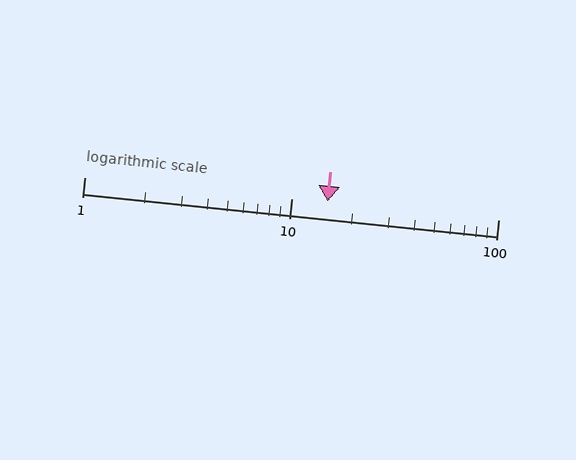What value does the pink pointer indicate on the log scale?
The pointer indicates approximately 15.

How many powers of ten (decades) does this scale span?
The scale spans 2 decades, from 1 to 100.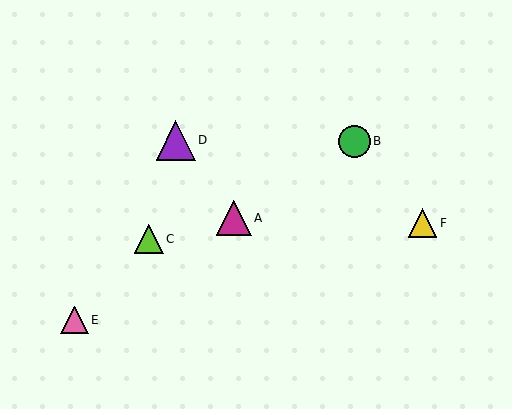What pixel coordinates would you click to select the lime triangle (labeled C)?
Click at (149, 239) to select the lime triangle C.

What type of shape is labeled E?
Shape E is a pink triangle.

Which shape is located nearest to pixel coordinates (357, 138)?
The green circle (labeled B) at (354, 141) is nearest to that location.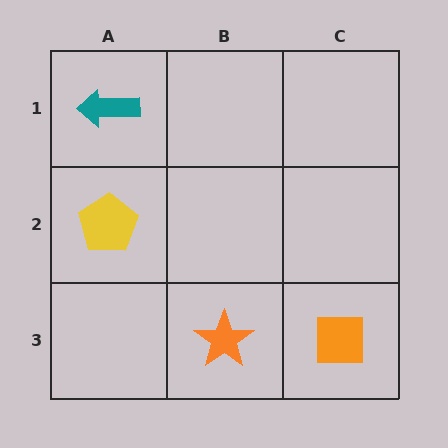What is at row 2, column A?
A yellow pentagon.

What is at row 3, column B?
An orange star.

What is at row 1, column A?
A teal arrow.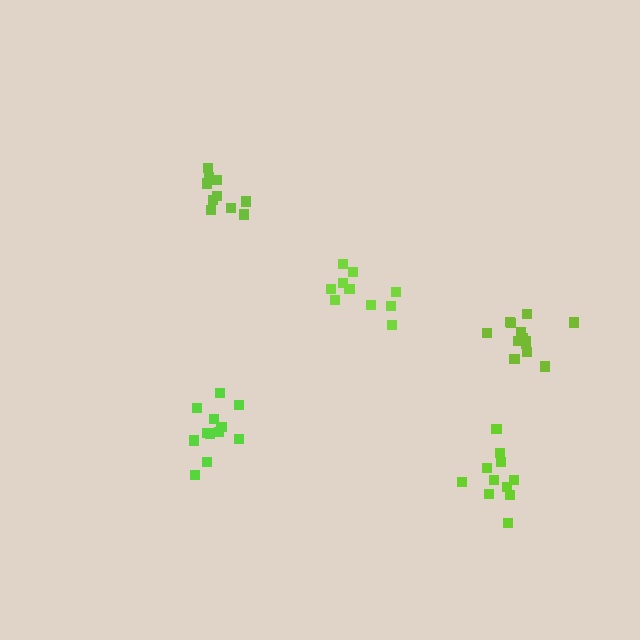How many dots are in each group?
Group 1: 13 dots, Group 2: 10 dots, Group 3: 13 dots, Group 4: 11 dots, Group 5: 10 dots (57 total).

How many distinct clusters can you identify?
There are 5 distinct clusters.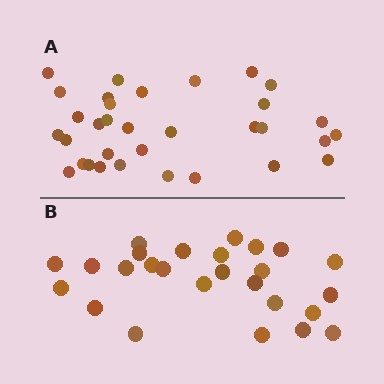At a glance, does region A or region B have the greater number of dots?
Region A (the top region) has more dots.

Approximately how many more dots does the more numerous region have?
Region A has roughly 8 or so more dots than region B.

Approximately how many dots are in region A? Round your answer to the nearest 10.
About 30 dots. (The exact count is 33, which rounds to 30.)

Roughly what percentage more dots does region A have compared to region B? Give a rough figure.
About 25% more.